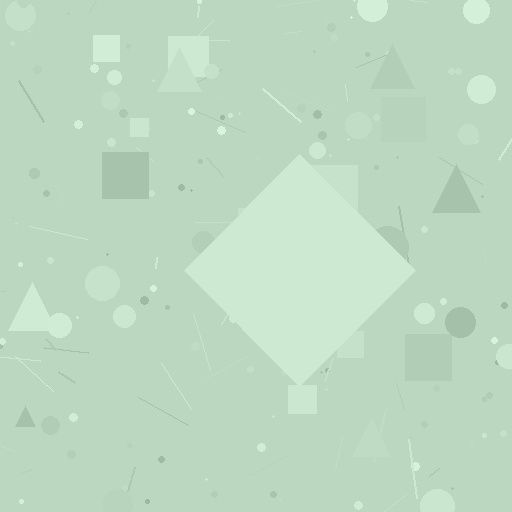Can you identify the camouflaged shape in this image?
The camouflaged shape is a diamond.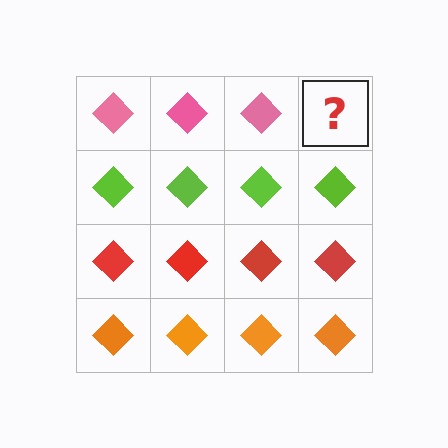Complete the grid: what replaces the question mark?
The question mark should be replaced with a pink diamond.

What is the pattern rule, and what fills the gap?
The rule is that each row has a consistent color. The gap should be filled with a pink diamond.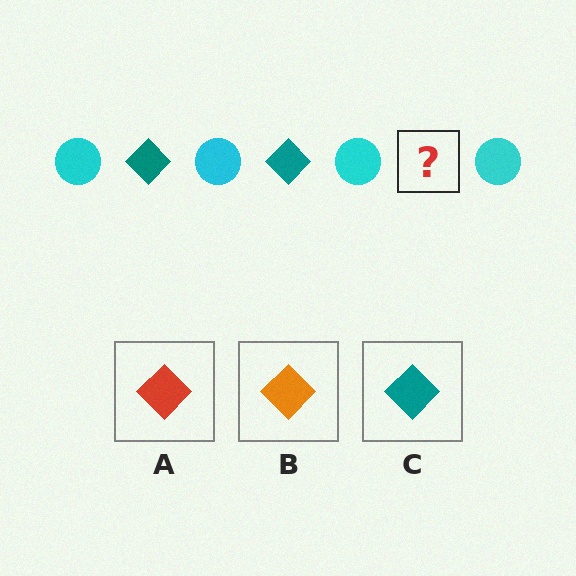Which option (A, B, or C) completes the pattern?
C.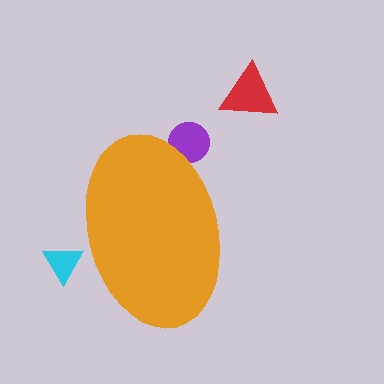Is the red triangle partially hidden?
No, the red triangle is fully visible.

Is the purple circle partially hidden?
Yes, the purple circle is partially hidden behind the orange ellipse.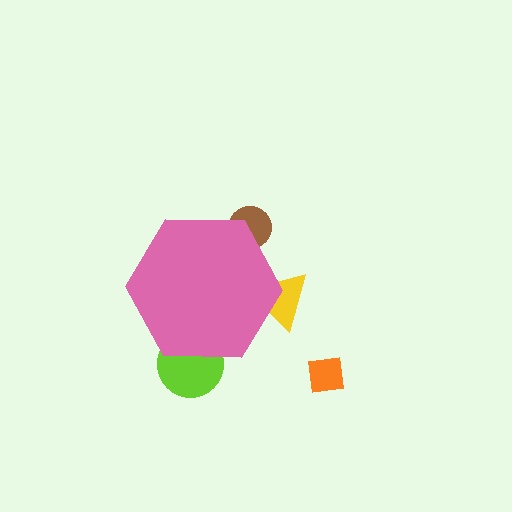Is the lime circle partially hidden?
Yes, the lime circle is partially hidden behind the pink hexagon.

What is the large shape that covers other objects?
A pink hexagon.